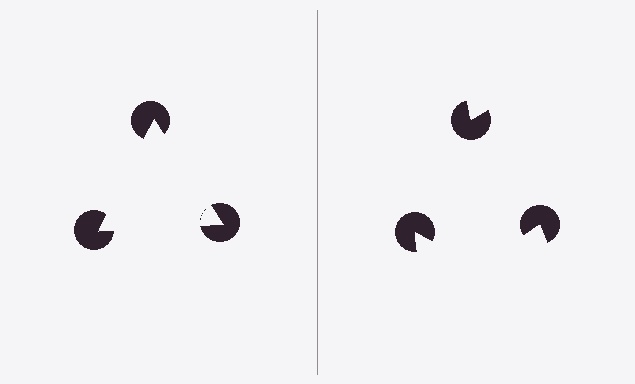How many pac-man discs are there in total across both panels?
6 — 3 on each side.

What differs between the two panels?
The pac-man discs are positioned identically on both sides; only the wedge orientations differ. On the left they align to a triangle; on the right they are misaligned.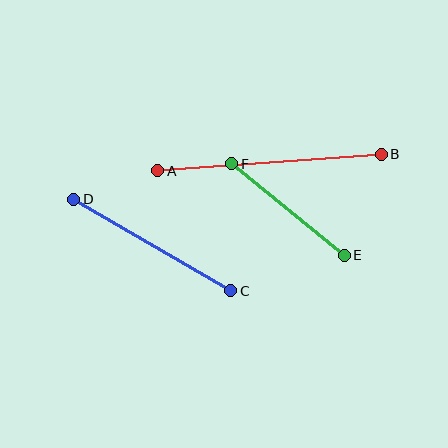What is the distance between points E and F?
The distance is approximately 145 pixels.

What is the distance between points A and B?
The distance is approximately 224 pixels.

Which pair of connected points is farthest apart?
Points A and B are farthest apart.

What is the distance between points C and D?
The distance is approximately 182 pixels.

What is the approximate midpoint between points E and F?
The midpoint is at approximately (288, 209) pixels.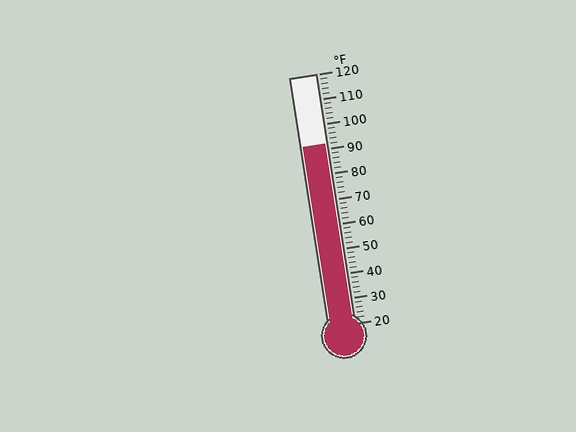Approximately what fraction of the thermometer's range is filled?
The thermometer is filled to approximately 70% of its range.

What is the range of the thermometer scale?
The thermometer scale ranges from 20°F to 120°F.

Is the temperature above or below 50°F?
The temperature is above 50°F.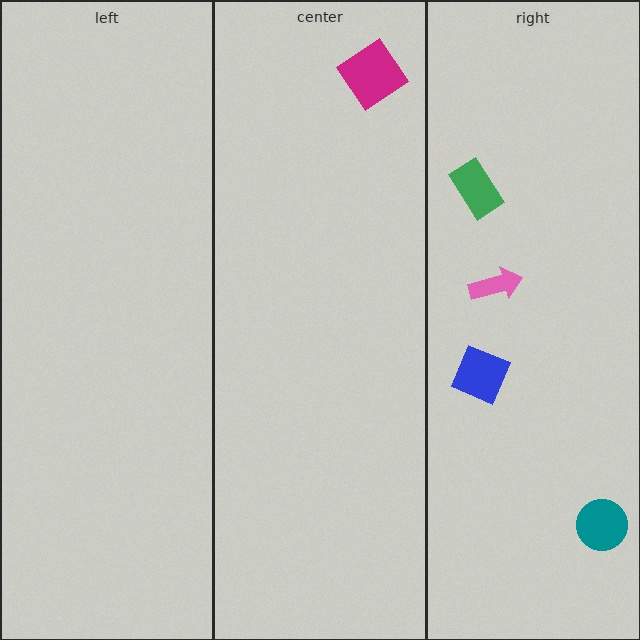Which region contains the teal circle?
The right region.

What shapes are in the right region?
The teal circle, the pink arrow, the blue square, the green rectangle.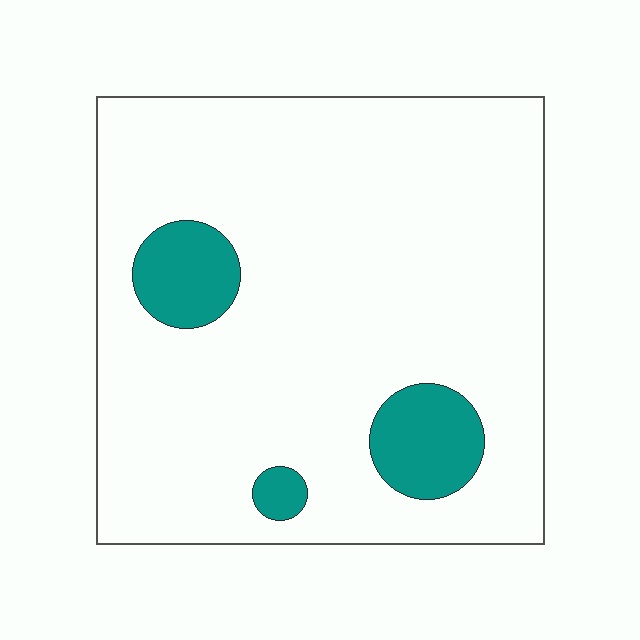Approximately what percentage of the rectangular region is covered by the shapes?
Approximately 10%.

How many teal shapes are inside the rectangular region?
3.